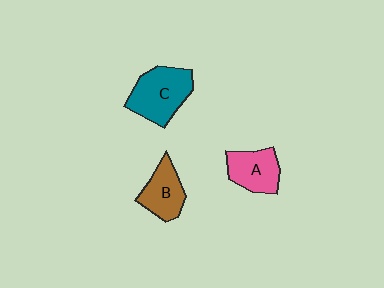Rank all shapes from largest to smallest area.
From largest to smallest: C (teal), A (pink), B (brown).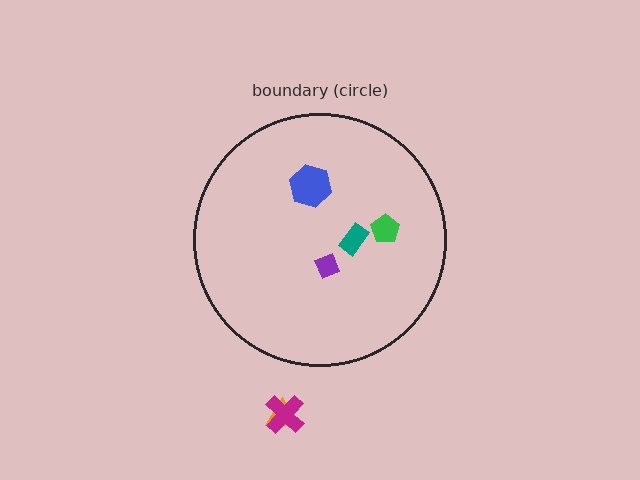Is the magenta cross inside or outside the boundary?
Outside.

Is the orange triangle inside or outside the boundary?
Outside.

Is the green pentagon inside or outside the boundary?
Inside.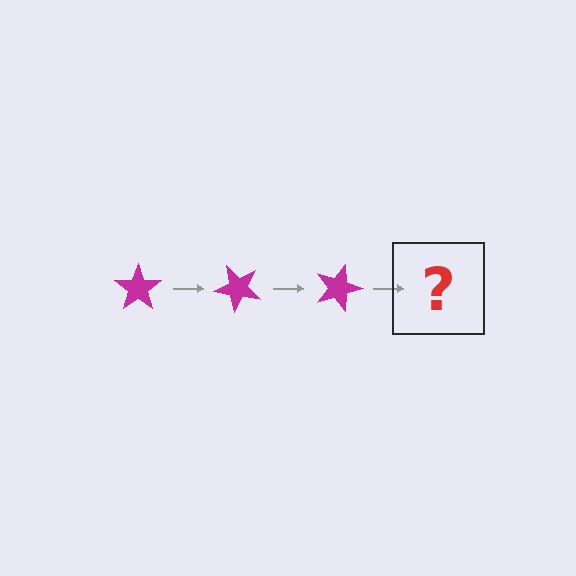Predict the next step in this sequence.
The next step is a magenta star rotated 135 degrees.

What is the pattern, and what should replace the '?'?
The pattern is that the star rotates 45 degrees each step. The '?' should be a magenta star rotated 135 degrees.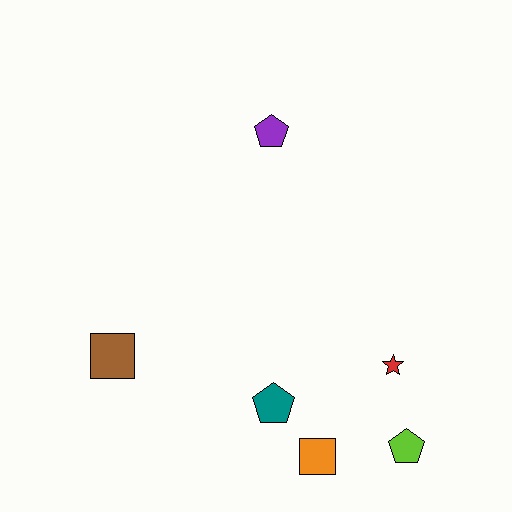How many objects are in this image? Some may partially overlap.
There are 6 objects.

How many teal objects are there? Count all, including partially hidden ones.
There is 1 teal object.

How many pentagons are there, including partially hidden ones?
There are 3 pentagons.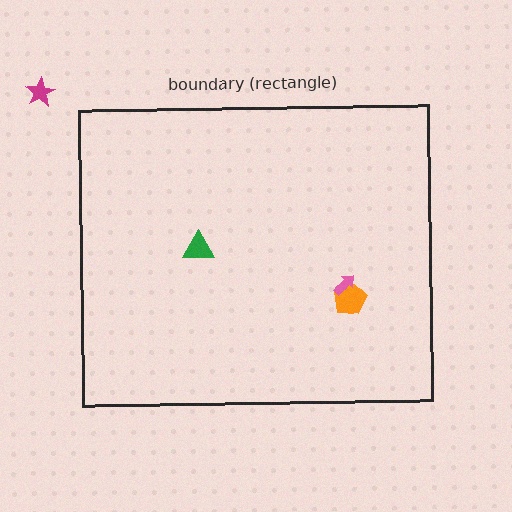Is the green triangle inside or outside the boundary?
Inside.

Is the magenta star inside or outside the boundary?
Outside.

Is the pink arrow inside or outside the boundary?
Inside.